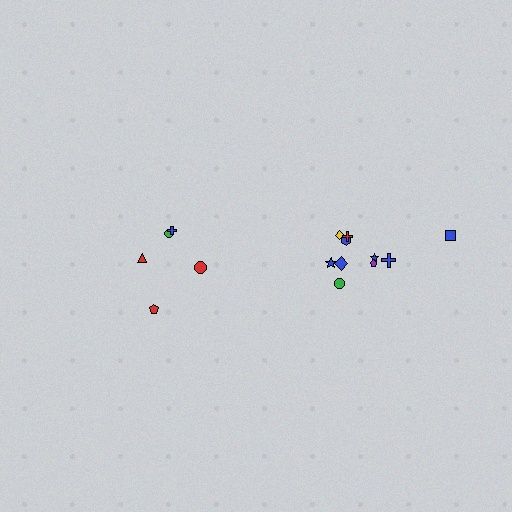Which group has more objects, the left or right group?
The right group.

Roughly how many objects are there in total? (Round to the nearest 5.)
Roughly 15 objects in total.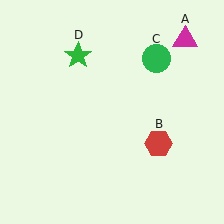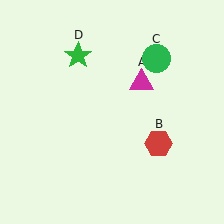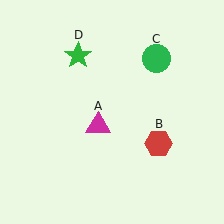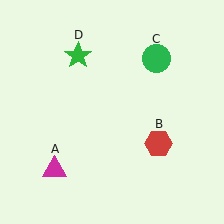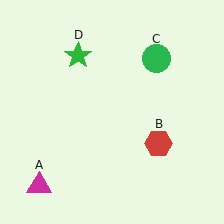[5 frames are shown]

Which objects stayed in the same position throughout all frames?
Red hexagon (object B) and green circle (object C) and green star (object D) remained stationary.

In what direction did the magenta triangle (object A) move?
The magenta triangle (object A) moved down and to the left.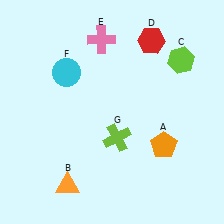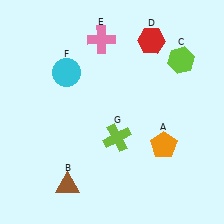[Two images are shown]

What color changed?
The triangle (B) changed from orange in Image 1 to brown in Image 2.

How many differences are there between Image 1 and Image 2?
There is 1 difference between the two images.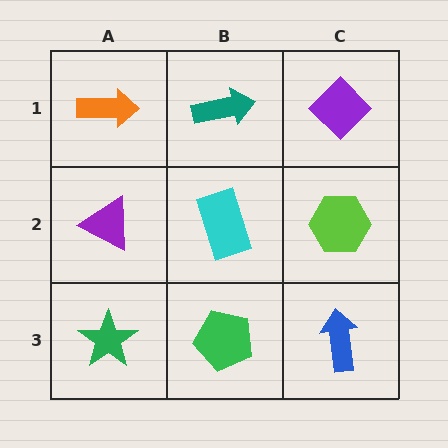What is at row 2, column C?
A lime hexagon.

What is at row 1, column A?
An orange arrow.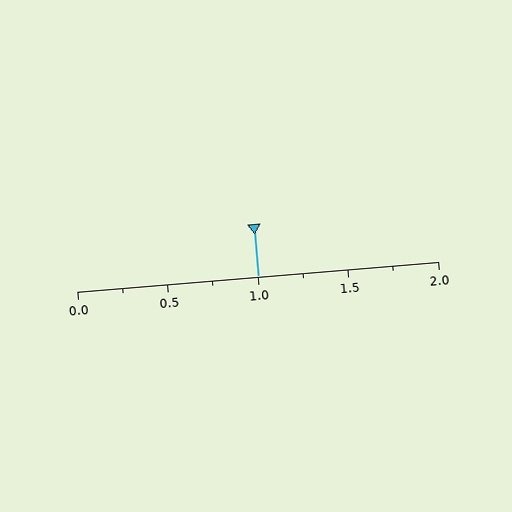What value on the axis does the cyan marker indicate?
The marker indicates approximately 1.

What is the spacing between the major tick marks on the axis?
The major ticks are spaced 0.5 apart.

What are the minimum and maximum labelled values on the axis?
The axis runs from 0.0 to 2.0.